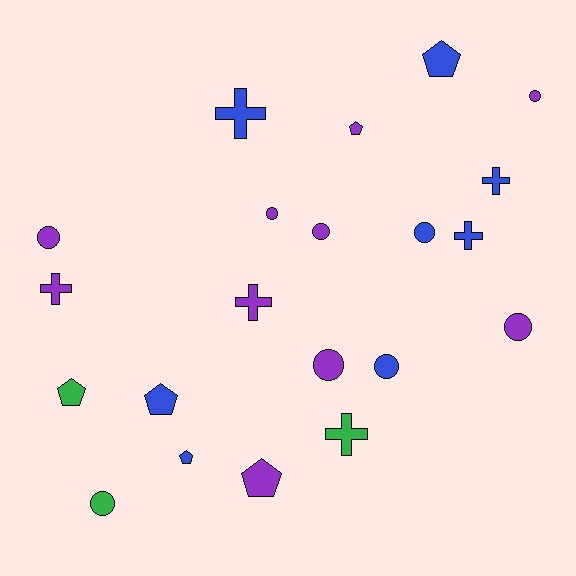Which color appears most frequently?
Purple, with 10 objects.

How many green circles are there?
There is 1 green circle.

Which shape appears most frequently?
Circle, with 9 objects.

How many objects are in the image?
There are 21 objects.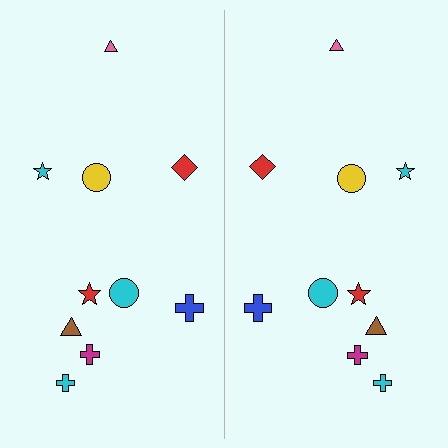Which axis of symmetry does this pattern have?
The pattern has a vertical axis of symmetry running through the center of the image.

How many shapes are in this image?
There are 20 shapes in this image.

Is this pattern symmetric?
Yes, this pattern has bilateral (reflection) symmetry.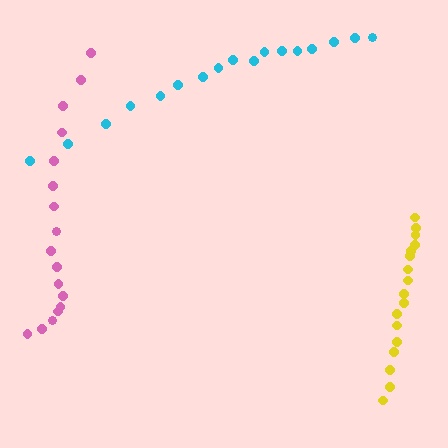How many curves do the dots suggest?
There are 3 distinct paths.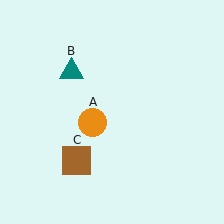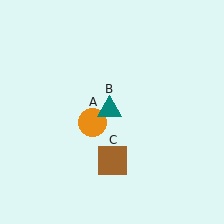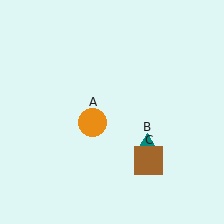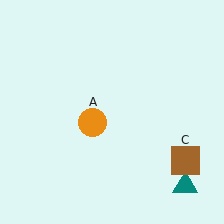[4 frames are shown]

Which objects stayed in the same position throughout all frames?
Orange circle (object A) remained stationary.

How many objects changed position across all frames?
2 objects changed position: teal triangle (object B), brown square (object C).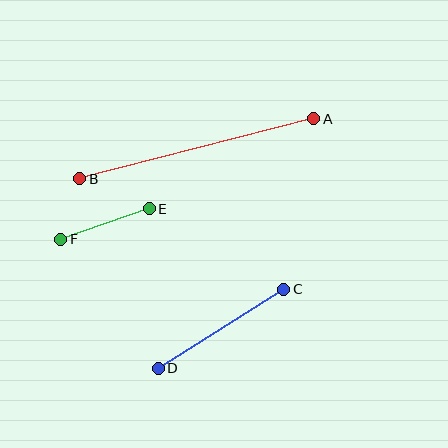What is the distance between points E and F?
The distance is approximately 94 pixels.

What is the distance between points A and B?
The distance is approximately 242 pixels.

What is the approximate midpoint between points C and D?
The midpoint is at approximately (221, 329) pixels.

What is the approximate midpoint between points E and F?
The midpoint is at approximately (105, 224) pixels.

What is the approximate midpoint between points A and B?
The midpoint is at approximately (197, 149) pixels.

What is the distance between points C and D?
The distance is approximately 148 pixels.